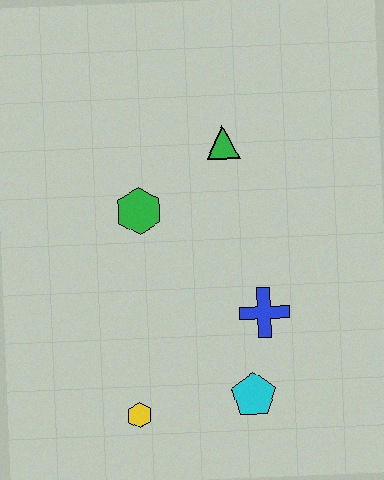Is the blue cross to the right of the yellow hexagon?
Yes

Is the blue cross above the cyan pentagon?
Yes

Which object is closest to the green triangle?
The green hexagon is closest to the green triangle.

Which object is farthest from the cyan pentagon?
The green triangle is farthest from the cyan pentagon.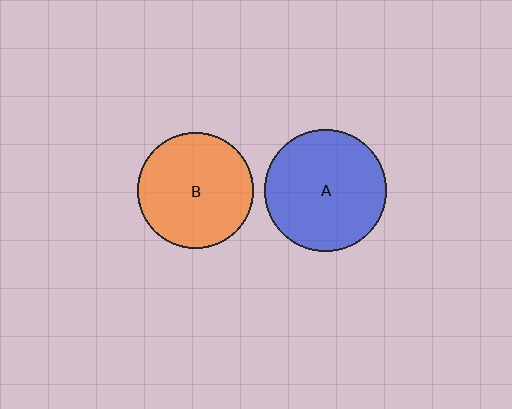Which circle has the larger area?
Circle A (blue).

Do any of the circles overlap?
No, none of the circles overlap.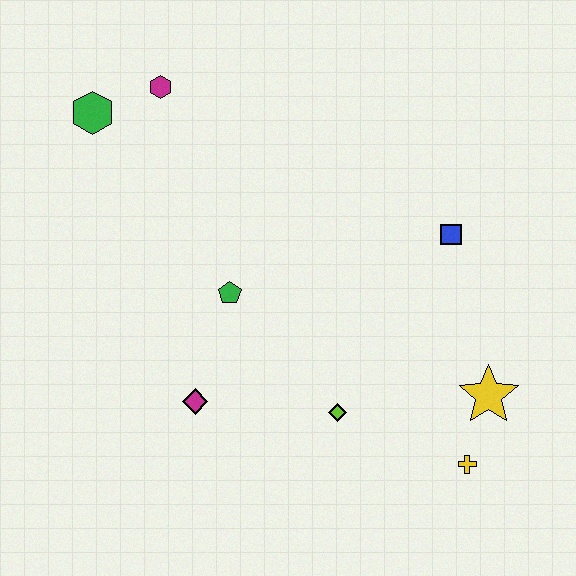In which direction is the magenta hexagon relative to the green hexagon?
The magenta hexagon is to the right of the green hexagon.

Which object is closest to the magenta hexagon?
The green hexagon is closest to the magenta hexagon.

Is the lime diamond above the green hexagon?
No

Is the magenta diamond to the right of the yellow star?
No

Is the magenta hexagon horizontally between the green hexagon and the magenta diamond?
Yes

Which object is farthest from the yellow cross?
The green hexagon is farthest from the yellow cross.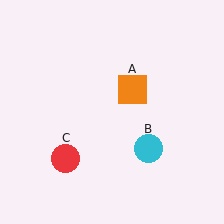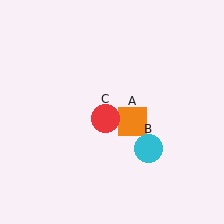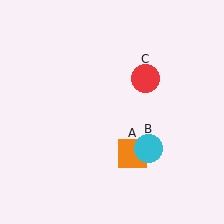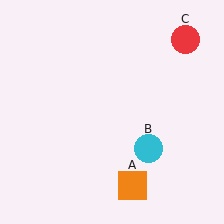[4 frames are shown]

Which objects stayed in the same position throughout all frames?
Cyan circle (object B) remained stationary.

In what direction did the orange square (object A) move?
The orange square (object A) moved down.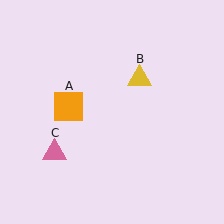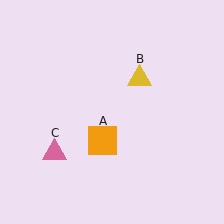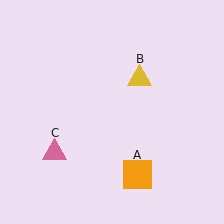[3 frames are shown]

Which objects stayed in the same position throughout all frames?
Yellow triangle (object B) and pink triangle (object C) remained stationary.